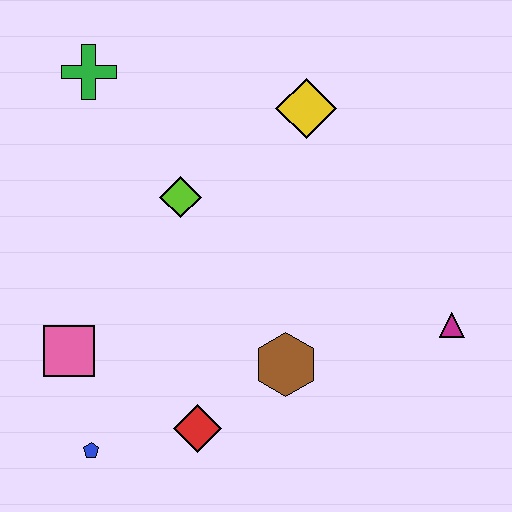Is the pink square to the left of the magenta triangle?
Yes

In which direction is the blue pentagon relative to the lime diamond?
The blue pentagon is below the lime diamond.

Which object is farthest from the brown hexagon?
The green cross is farthest from the brown hexagon.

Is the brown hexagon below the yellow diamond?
Yes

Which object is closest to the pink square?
The blue pentagon is closest to the pink square.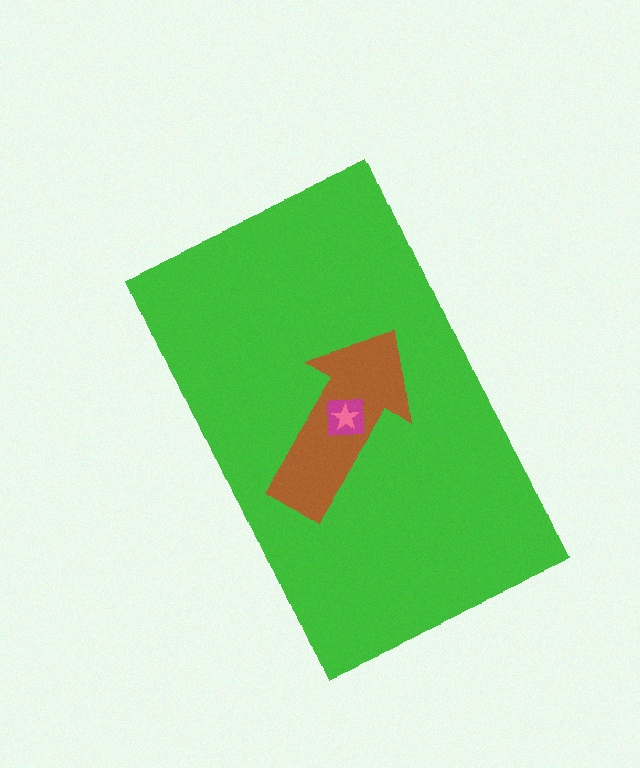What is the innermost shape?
The pink star.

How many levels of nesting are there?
4.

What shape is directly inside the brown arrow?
The magenta square.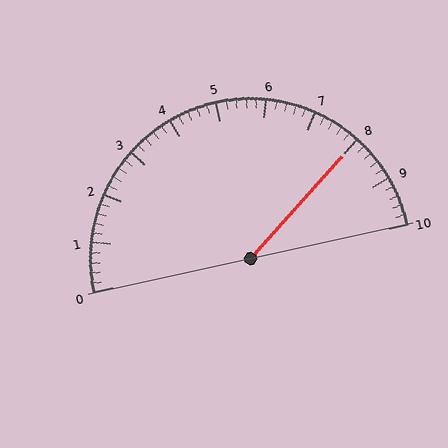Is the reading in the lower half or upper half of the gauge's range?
The reading is in the upper half of the range (0 to 10).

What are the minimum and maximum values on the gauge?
The gauge ranges from 0 to 10.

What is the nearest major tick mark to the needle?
The nearest major tick mark is 8.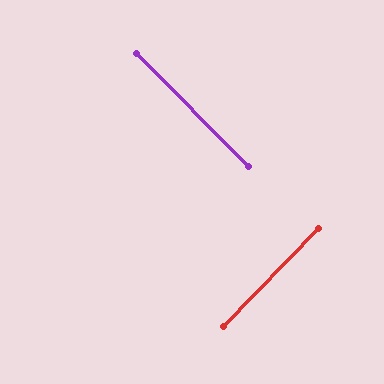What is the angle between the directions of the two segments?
Approximately 89 degrees.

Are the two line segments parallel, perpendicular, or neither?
Perpendicular — they meet at approximately 89°.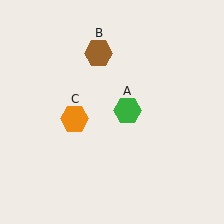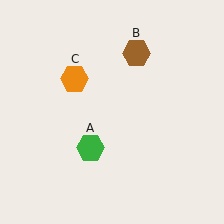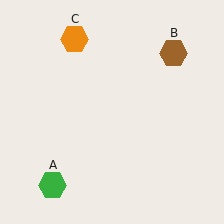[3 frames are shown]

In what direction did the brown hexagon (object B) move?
The brown hexagon (object B) moved right.